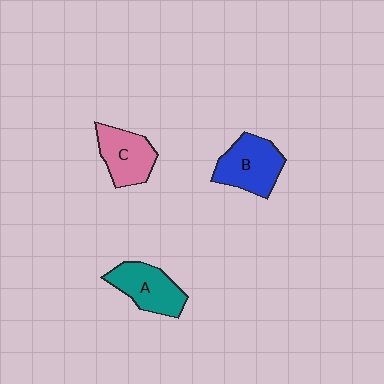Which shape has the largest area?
Shape B (blue).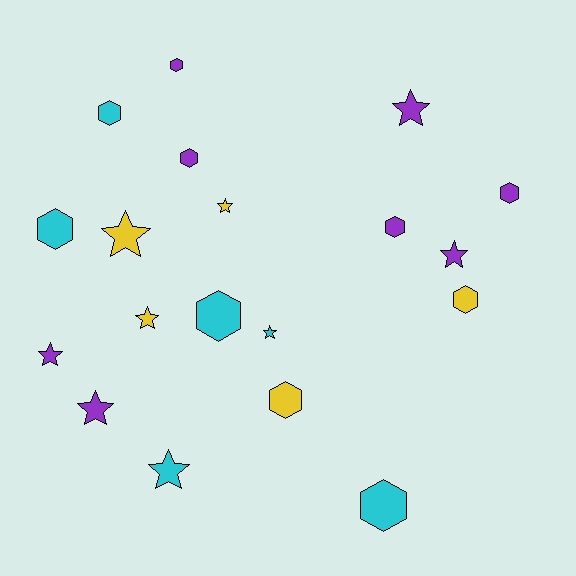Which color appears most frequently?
Purple, with 8 objects.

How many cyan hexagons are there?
There are 4 cyan hexagons.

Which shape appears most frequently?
Hexagon, with 10 objects.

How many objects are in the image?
There are 19 objects.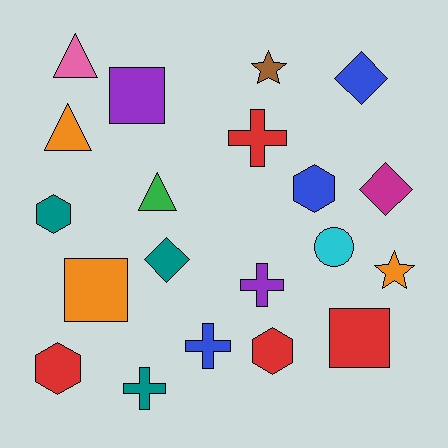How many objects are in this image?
There are 20 objects.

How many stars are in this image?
There are 2 stars.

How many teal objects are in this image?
There are 3 teal objects.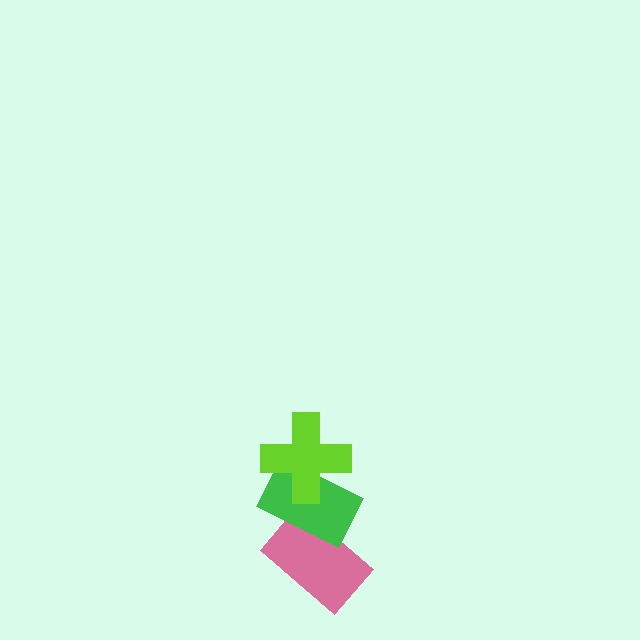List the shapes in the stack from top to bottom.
From top to bottom: the lime cross, the green rectangle, the pink rectangle.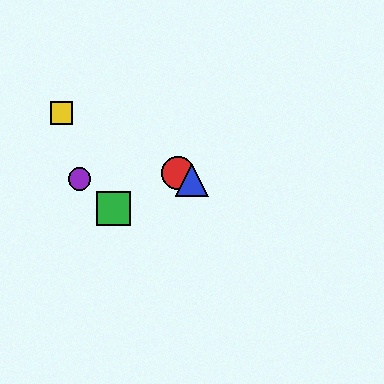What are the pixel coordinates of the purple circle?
The purple circle is at (79, 179).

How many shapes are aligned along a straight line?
3 shapes (the red circle, the blue triangle, the yellow square) are aligned along a straight line.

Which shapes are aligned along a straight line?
The red circle, the blue triangle, the yellow square are aligned along a straight line.